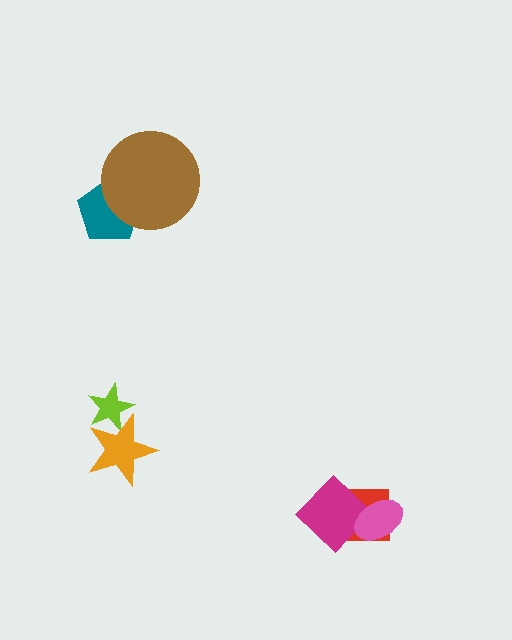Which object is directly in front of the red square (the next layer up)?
The magenta diamond is directly in front of the red square.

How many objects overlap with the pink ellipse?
2 objects overlap with the pink ellipse.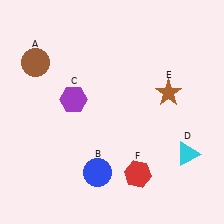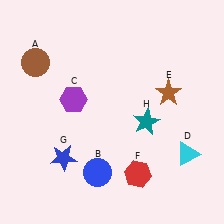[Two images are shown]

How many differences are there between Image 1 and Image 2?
There are 2 differences between the two images.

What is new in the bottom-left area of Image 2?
A blue star (G) was added in the bottom-left area of Image 2.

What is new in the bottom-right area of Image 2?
A teal star (H) was added in the bottom-right area of Image 2.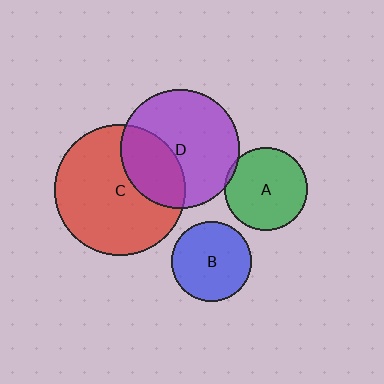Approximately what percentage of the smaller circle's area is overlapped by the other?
Approximately 35%.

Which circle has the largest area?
Circle C (red).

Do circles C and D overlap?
Yes.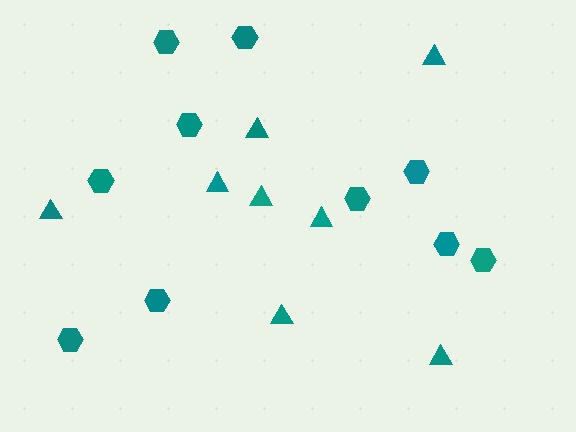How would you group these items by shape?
There are 2 groups: one group of triangles (8) and one group of hexagons (10).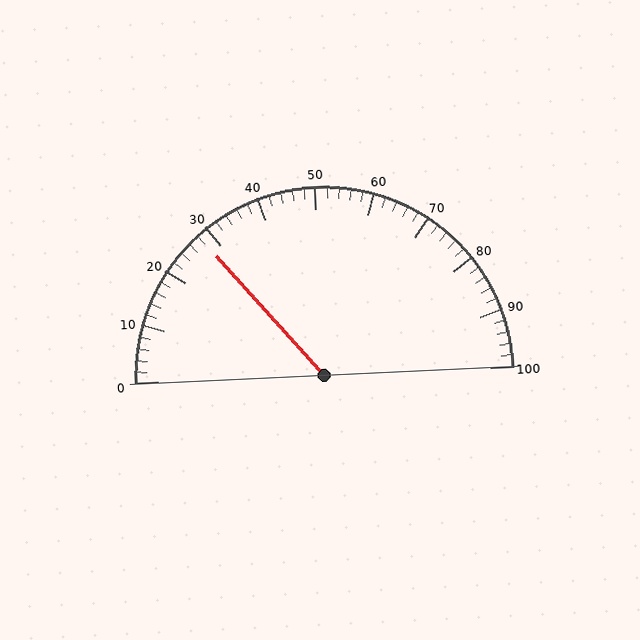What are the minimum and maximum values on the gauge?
The gauge ranges from 0 to 100.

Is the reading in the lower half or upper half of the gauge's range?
The reading is in the lower half of the range (0 to 100).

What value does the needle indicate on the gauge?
The needle indicates approximately 28.